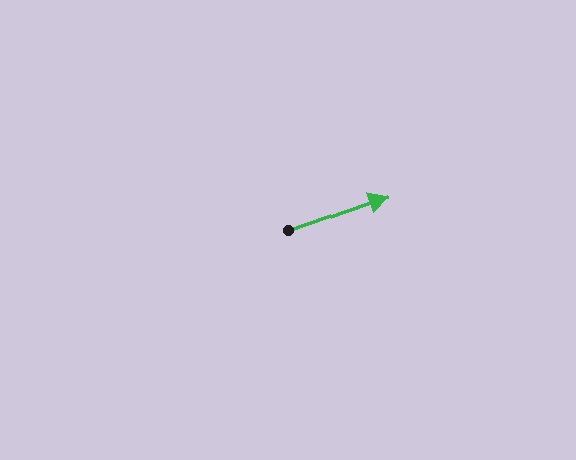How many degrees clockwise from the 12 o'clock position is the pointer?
Approximately 71 degrees.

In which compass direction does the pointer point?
East.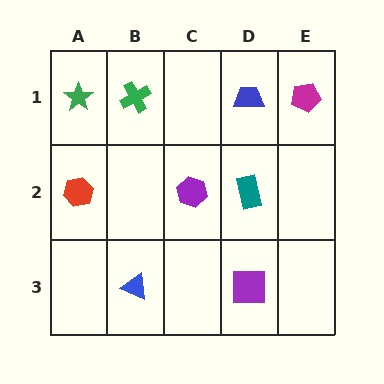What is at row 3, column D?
A purple square.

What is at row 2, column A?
A red hexagon.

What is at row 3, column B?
A blue triangle.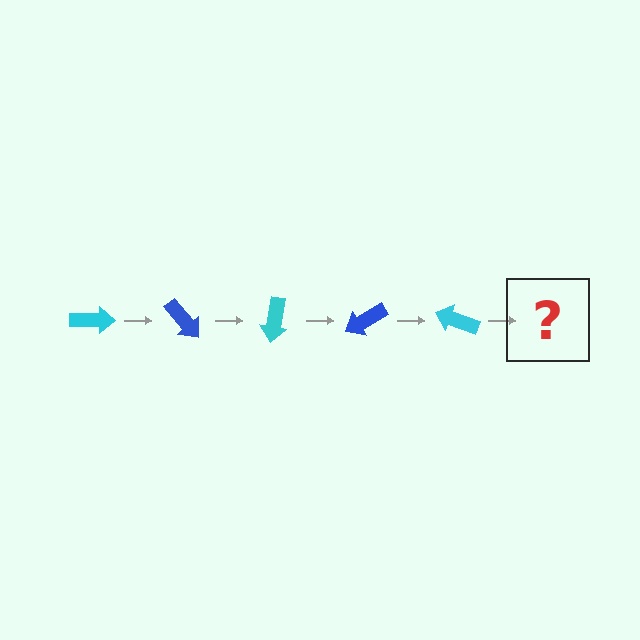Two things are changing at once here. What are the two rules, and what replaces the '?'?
The two rules are that it rotates 50 degrees each step and the color cycles through cyan and blue. The '?' should be a blue arrow, rotated 250 degrees from the start.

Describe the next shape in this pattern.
It should be a blue arrow, rotated 250 degrees from the start.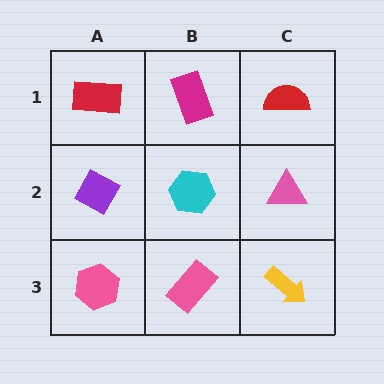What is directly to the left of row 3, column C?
A pink rectangle.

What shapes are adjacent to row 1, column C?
A pink triangle (row 2, column C), a magenta rectangle (row 1, column B).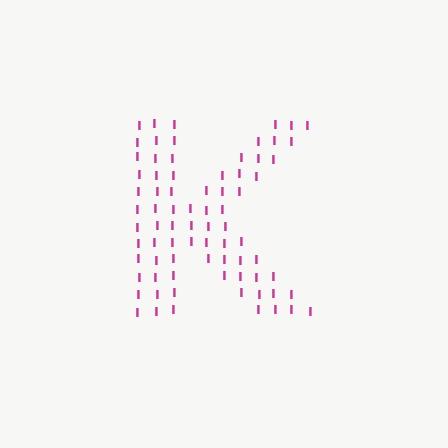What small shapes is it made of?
It is made of small letter I's.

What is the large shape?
The large shape is the letter K.